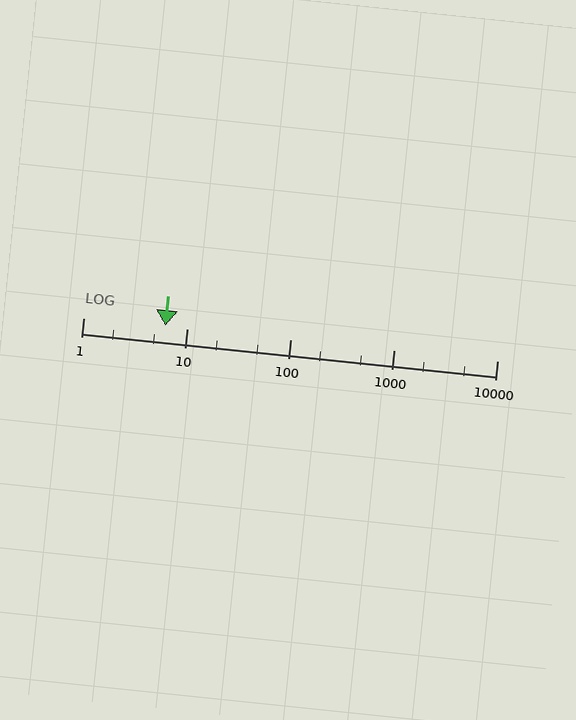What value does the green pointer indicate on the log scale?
The pointer indicates approximately 6.2.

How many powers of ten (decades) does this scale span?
The scale spans 4 decades, from 1 to 10000.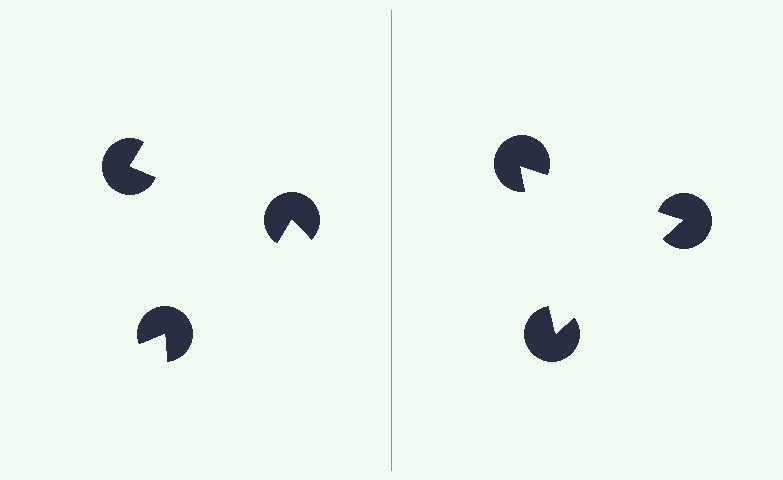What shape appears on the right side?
An illusory triangle.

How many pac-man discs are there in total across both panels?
6 — 3 on each side.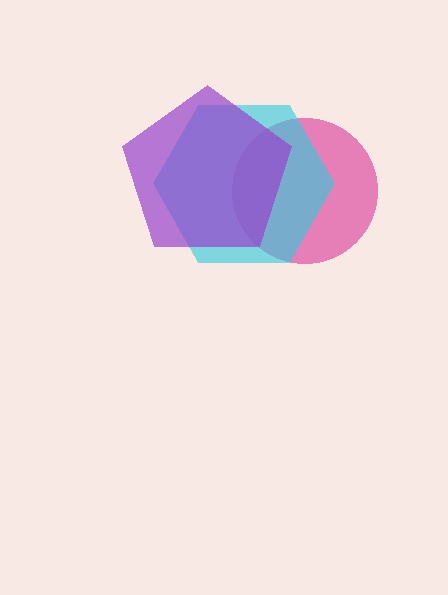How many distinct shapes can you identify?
There are 3 distinct shapes: a magenta circle, a cyan hexagon, a purple pentagon.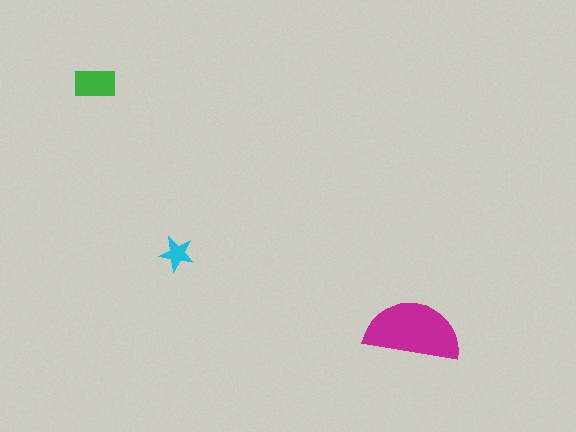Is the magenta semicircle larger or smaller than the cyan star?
Larger.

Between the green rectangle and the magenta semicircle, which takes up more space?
The magenta semicircle.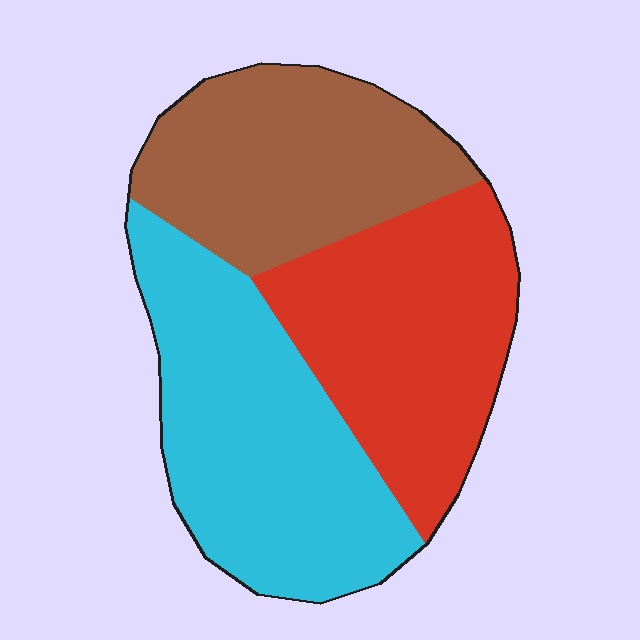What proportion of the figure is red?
Red takes up about one third (1/3) of the figure.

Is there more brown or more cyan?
Cyan.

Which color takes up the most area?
Cyan, at roughly 40%.